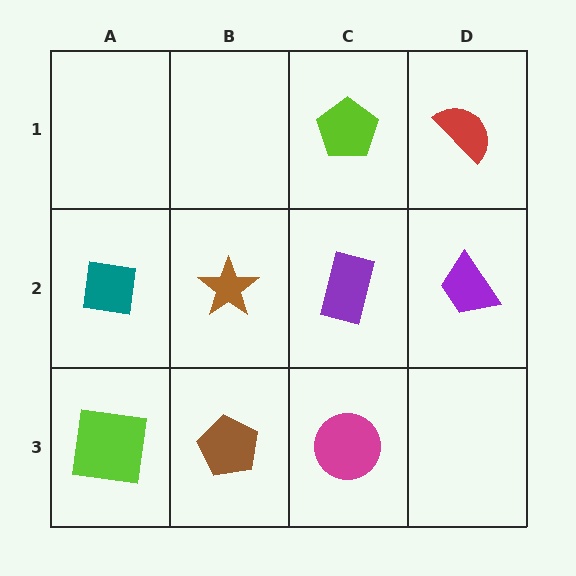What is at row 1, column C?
A lime pentagon.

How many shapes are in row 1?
2 shapes.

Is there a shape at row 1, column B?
No, that cell is empty.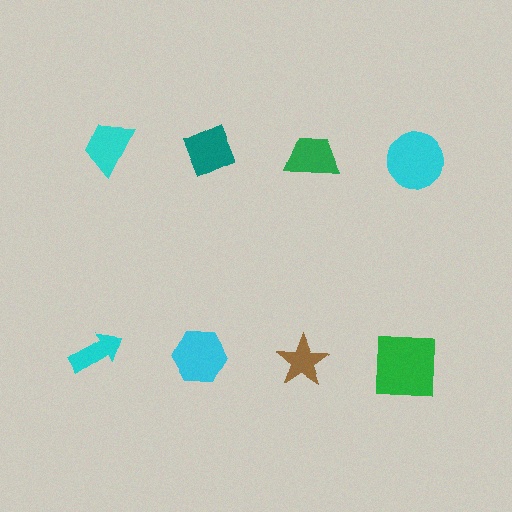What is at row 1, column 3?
A green trapezoid.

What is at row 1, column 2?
A teal diamond.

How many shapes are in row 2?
4 shapes.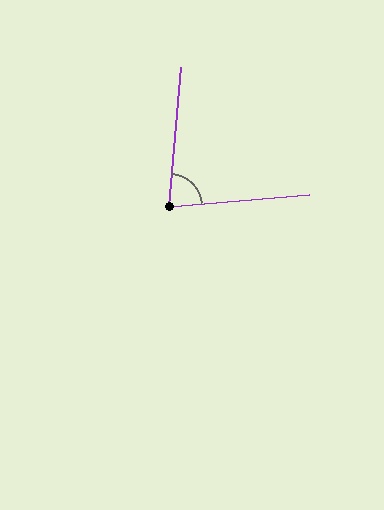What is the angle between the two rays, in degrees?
Approximately 80 degrees.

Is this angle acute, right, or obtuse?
It is acute.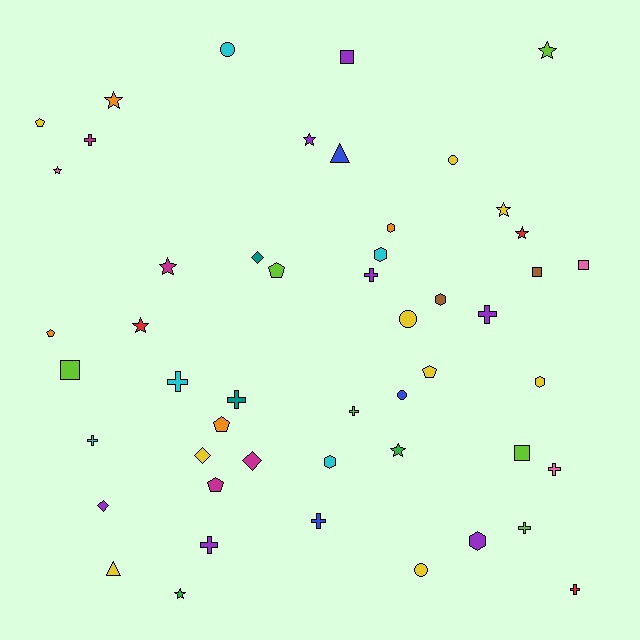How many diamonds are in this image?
There are 4 diamonds.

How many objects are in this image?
There are 50 objects.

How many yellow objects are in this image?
There are 9 yellow objects.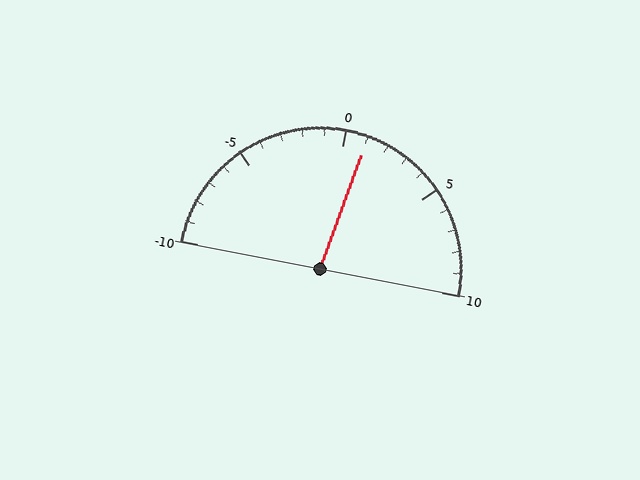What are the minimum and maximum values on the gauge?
The gauge ranges from -10 to 10.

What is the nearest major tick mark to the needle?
The nearest major tick mark is 0.